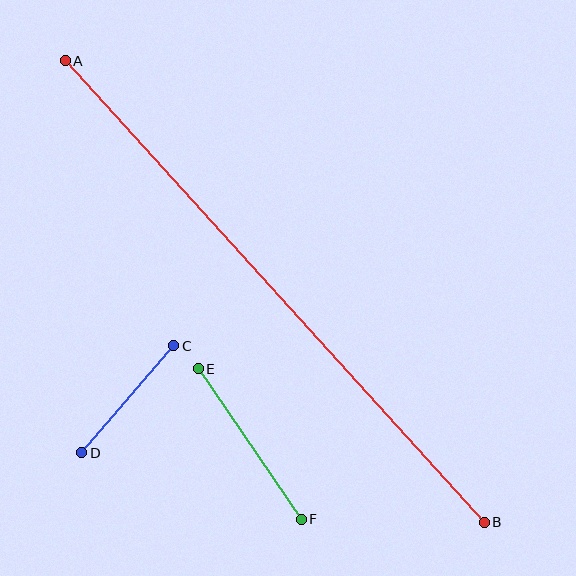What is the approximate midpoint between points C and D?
The midpoint is at approximately (128, 399) pixels.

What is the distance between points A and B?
The distance is approximately 624 pixels.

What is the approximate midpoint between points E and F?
The midpoint is at approximately (250, 444) pixels.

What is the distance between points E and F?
The distance is approximately 183 pixels.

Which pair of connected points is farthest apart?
Points A and B are farthest apart.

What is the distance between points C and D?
The distance is approximately 141 pixels.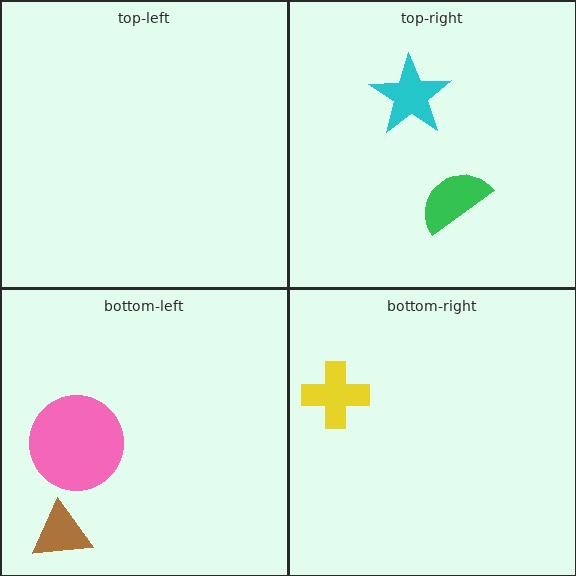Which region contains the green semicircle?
The top-right region.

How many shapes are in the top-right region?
2.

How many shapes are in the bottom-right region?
1.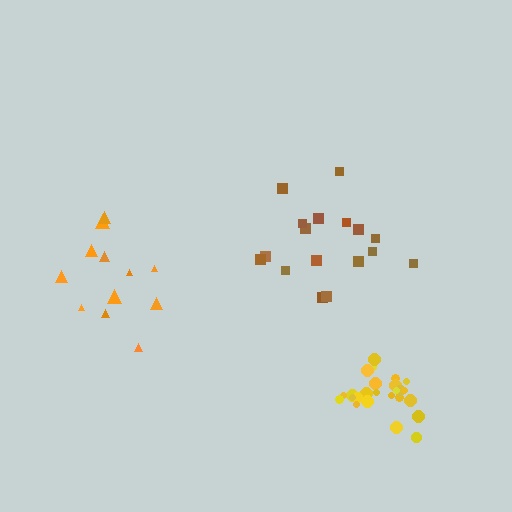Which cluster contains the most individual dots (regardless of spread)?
Yellow (26).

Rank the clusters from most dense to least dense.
yellow, brown, orange.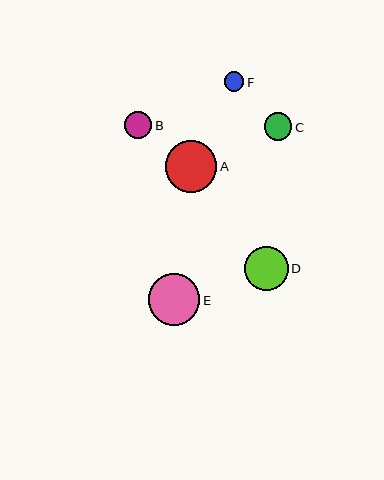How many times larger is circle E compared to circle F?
Circle E is approximately 2.6 times the size of circle F.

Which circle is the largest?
Circle A is the largest with a size of approximately 52 pixels.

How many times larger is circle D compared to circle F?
Circle D is approximately 2.2 times the size of circle F.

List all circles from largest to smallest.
From largest to smallest: A, E, D, C, B, F.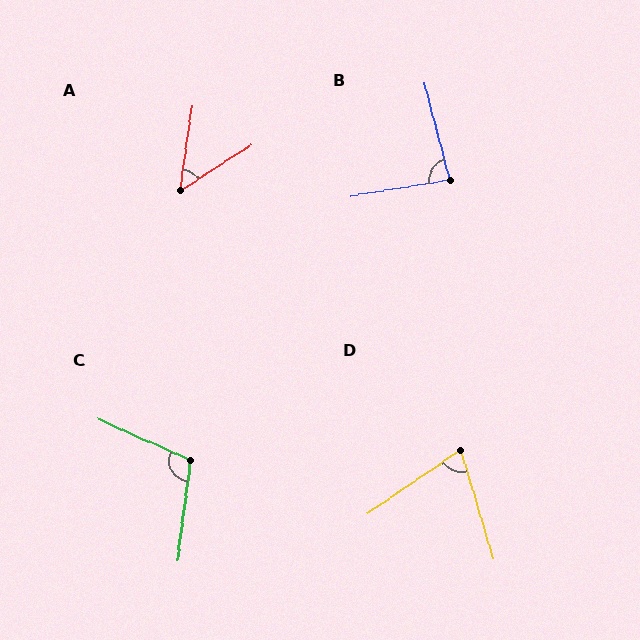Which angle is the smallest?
A, at approximately 49 degrees.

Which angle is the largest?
C, at approximately 107 degrees.